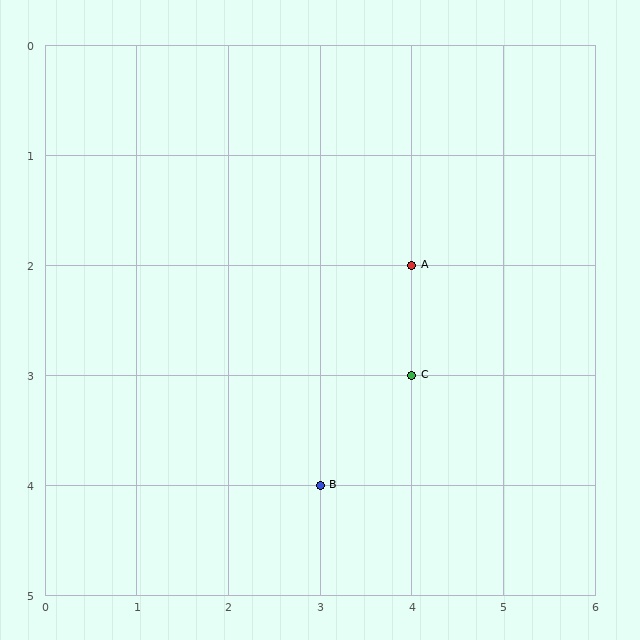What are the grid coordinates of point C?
Point C is at grid coordinates (4, 3).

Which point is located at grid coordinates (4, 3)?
Point C is at (4, 3).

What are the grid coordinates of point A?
Point A is at grid coordinates (4, 2).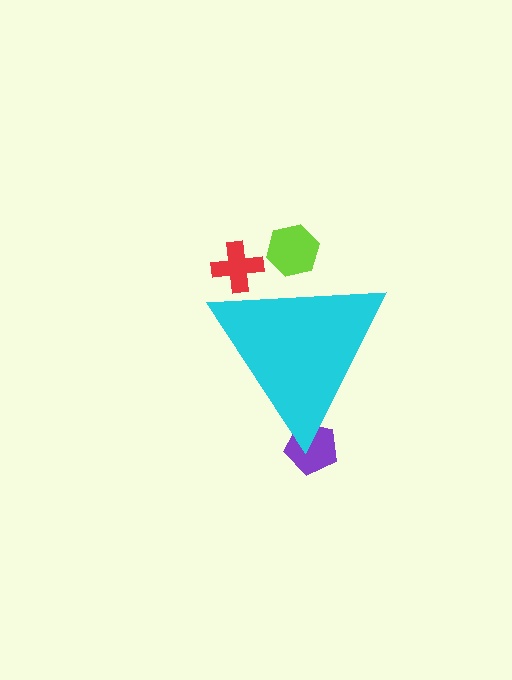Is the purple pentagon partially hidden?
Yes, the purple pentagon is partially hidden behind the cyan triangle.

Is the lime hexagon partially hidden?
Yes, the lime hexagon is partially hidden behind the cyan triangle.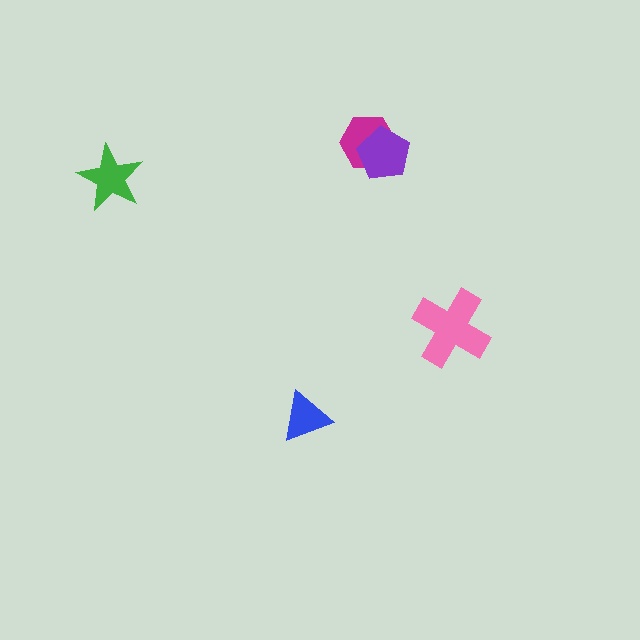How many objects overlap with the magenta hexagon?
1 object overlaps with the magenta hexagon.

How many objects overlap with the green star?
0 objects overlap with the green star.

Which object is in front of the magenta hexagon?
The purple pentagon is in front of the magenta hexagon.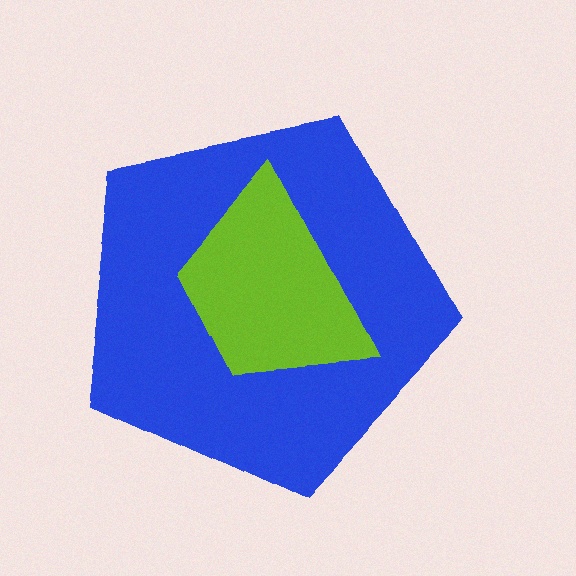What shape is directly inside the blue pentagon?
The lime trapezoid.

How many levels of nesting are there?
2.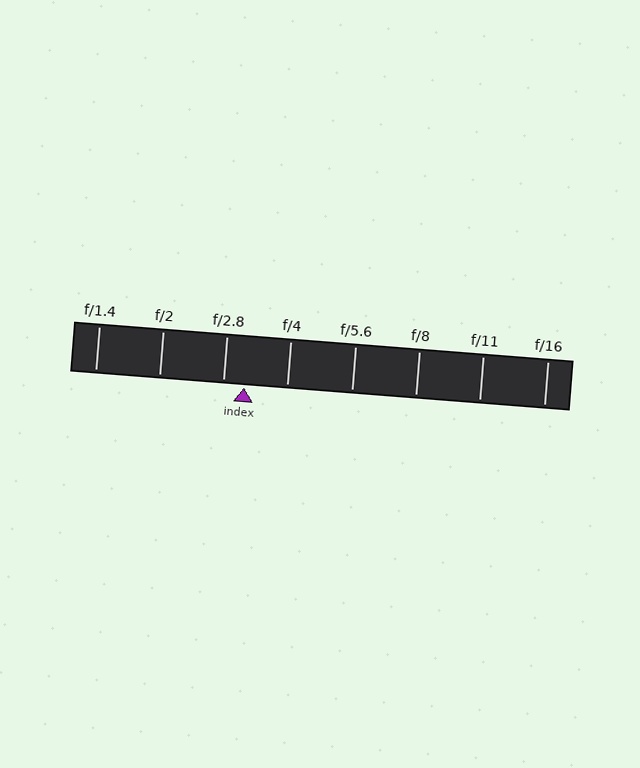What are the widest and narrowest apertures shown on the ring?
The widest aperture shown is f/1.4 and the narrowest is f/16.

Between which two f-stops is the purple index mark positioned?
The index mark is between f/2.8 and f/4.